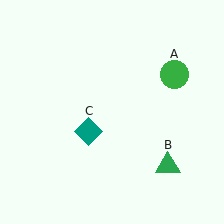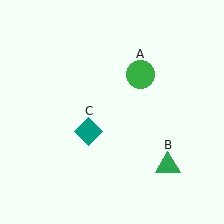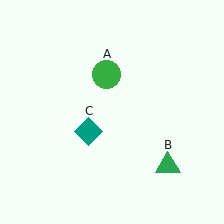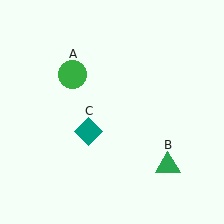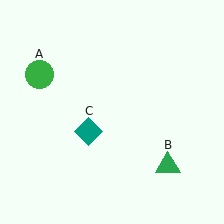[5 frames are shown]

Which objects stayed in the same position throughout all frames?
Green triangle (object B) and teal diamond (object C) remained stationary.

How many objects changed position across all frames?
1 object changed position: green circle (object A).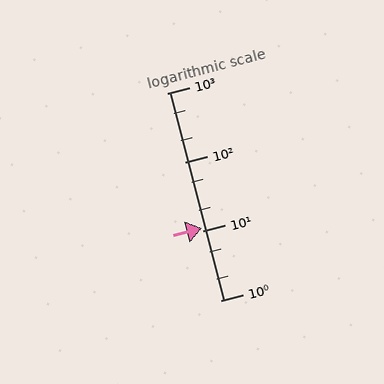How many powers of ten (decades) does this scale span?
The scale spans 3 decades, from 1 to 1000.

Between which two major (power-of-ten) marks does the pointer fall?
The pointer is between 10 and 100.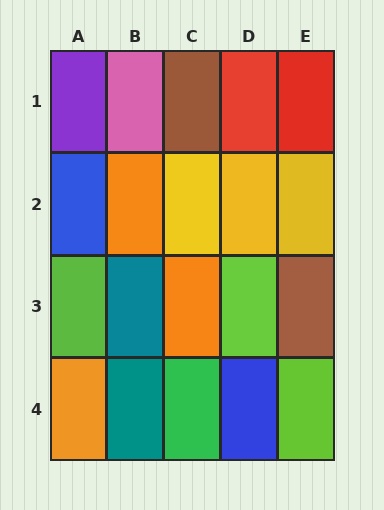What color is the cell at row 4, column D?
Blue.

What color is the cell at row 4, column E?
Lime.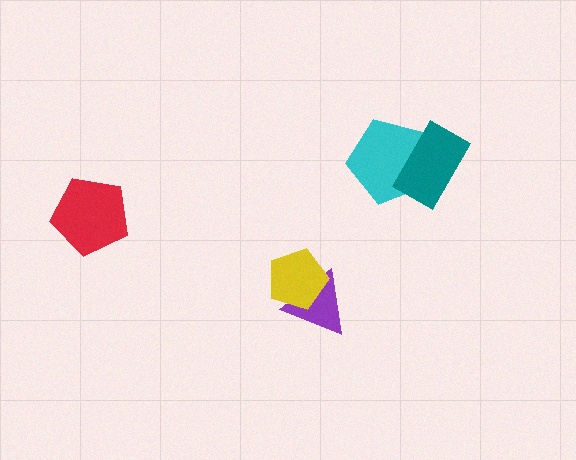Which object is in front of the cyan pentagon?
The teal rectangle is in front of the cyan pentagon.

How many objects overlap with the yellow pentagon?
1 object overlaps with the yellow pentagon.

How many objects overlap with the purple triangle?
1 object overlaps with the purple triangle.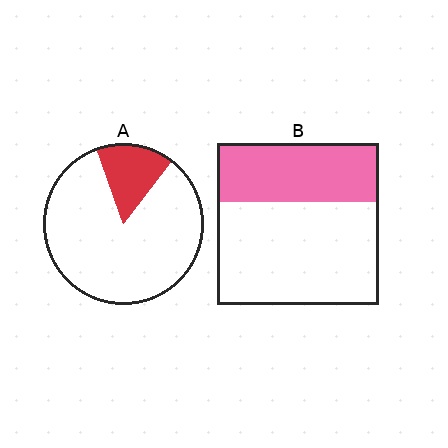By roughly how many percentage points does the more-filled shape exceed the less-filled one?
By roughly 20 percentage points (B over A).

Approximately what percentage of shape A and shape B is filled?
A is approximately 15% and B is approximately 35%.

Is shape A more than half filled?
No.